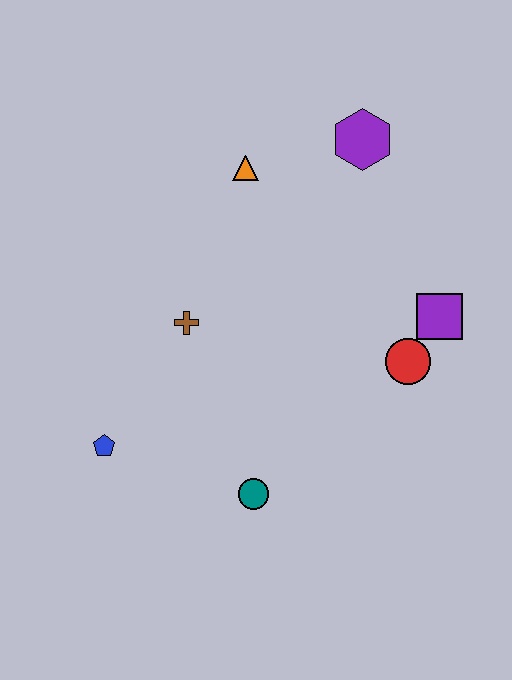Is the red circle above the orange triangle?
No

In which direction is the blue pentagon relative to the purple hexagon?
The blue pentagon is below the purple hexagon.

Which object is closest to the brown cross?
The blue pentagon is closest to the brown cross.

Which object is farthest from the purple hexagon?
The blue pentagon is farthest from the purple hexagon.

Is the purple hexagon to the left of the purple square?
Yes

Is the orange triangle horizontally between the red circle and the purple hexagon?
No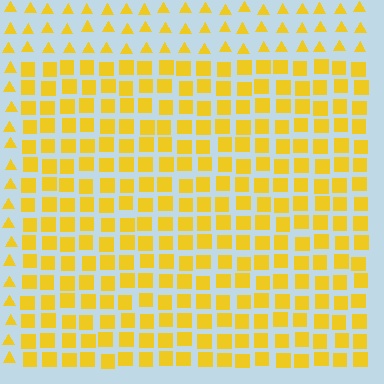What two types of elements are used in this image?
The image uses squares inside the rectangle region and triangles outside it.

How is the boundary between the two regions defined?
The boundary is defined by a change in element shape: squares inside vs. triangles outside. All elements share the same color and spacing.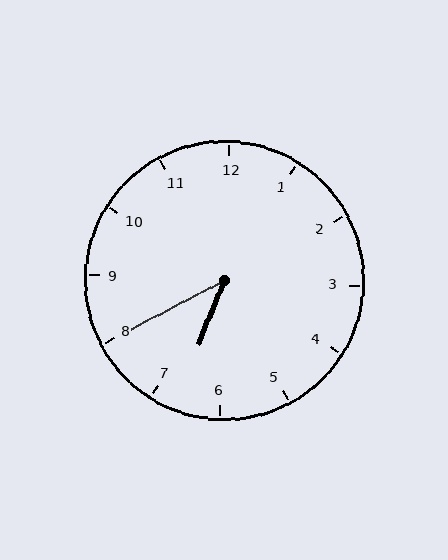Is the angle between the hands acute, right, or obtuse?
It is acute.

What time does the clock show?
6:40.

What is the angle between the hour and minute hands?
Approximately 40 degrees.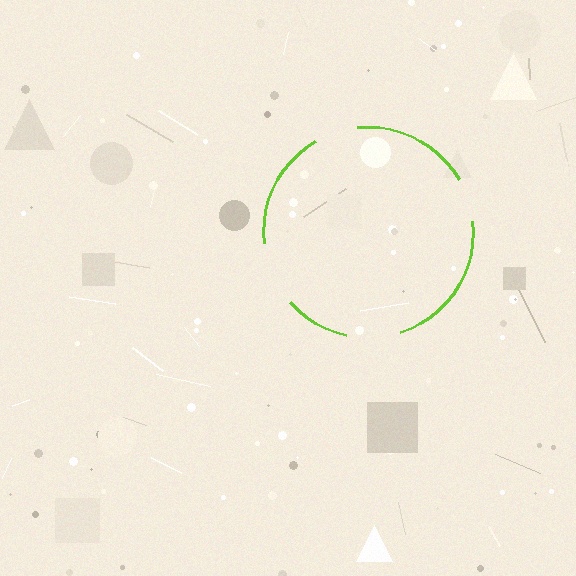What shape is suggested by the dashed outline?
The dashed outline suggests a circle.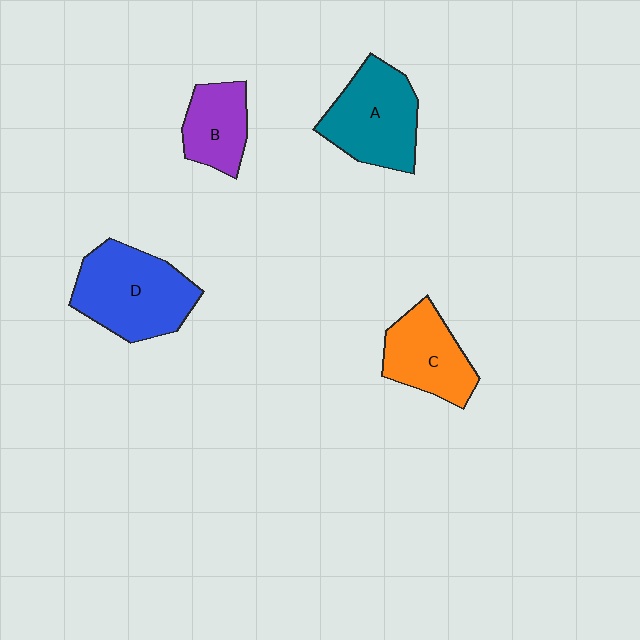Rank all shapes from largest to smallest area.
From largest to smallest: D (blue), A (teal), C (orange), B (purple).